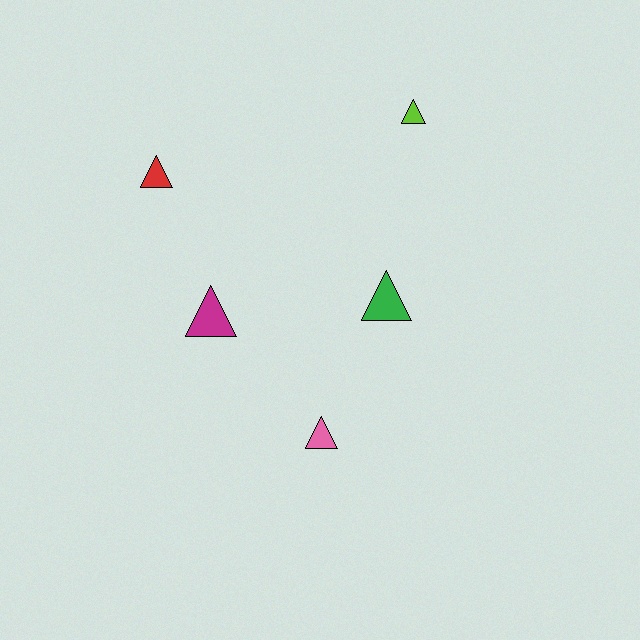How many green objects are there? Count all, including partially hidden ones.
There is 1 green object.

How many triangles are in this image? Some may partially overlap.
There are 5 triangles.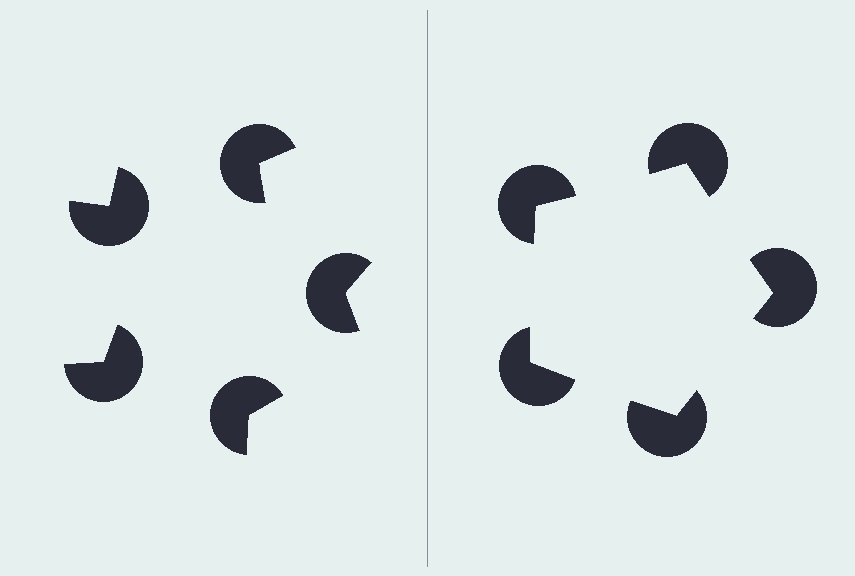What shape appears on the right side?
An illusory pentagon.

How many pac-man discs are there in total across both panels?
10 — 5 on each side.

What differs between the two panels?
The pac-man discs are positioned identically on both sides; only the wedge orientations differ. On the right they align to a pentagon; on the left they are misaligned.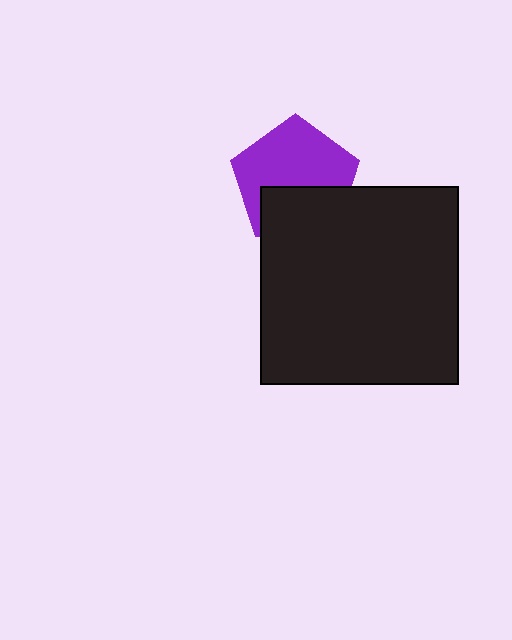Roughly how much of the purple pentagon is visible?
About half of it is visible (roughly 61%).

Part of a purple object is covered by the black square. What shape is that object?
It is a pentagon.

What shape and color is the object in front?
The object in front is a black square.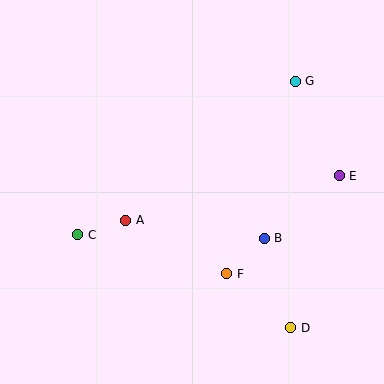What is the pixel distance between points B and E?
The distance between B and E is 98 pixels.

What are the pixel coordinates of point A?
Point A is at (126, 220).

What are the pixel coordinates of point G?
Point G is at (295, 81).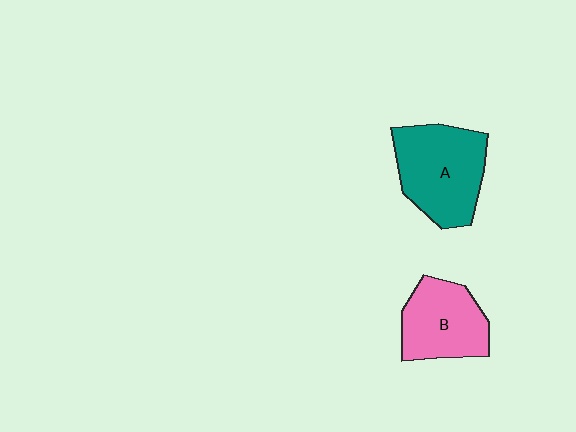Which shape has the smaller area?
Shape B (pink).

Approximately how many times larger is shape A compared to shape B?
Approximately 1.3 times.